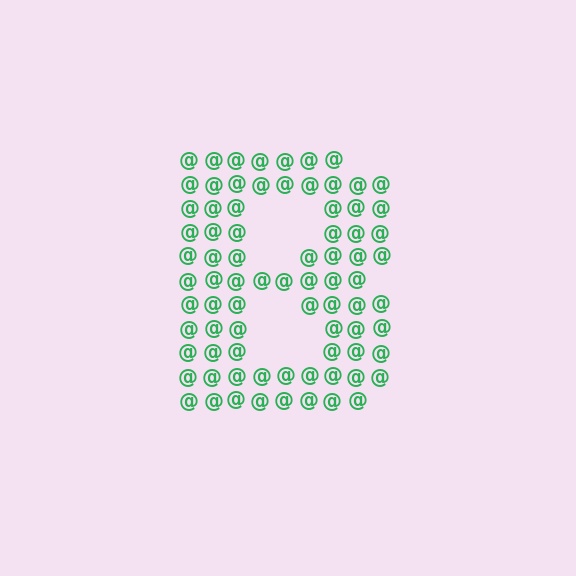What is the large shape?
The large shape is the letter B.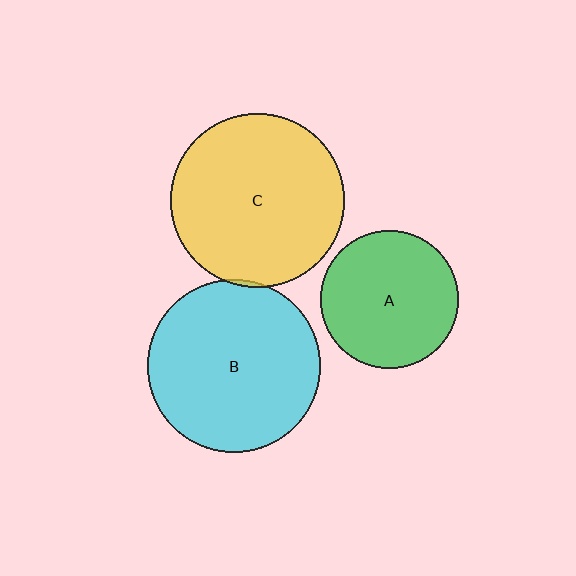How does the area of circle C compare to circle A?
Approximately 1.6 times.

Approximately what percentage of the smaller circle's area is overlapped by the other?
Approximately 5%.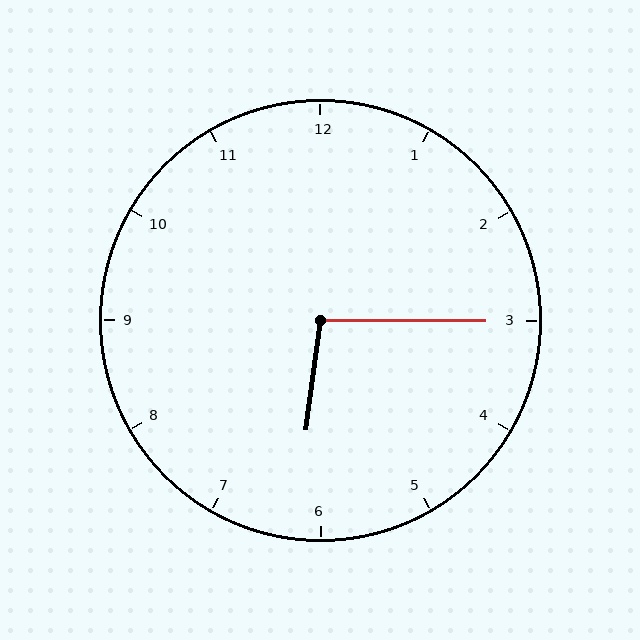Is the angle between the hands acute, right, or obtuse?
It is obtuse.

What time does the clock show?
6:15.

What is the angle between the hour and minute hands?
Approximately 98 degrees.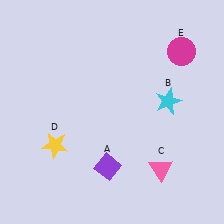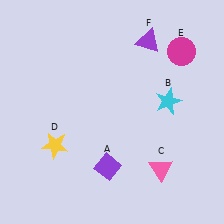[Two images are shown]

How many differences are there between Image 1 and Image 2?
There is 1 difference between the two images.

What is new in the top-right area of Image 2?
A purple triangle (F) was added in the top-right area of Image 2.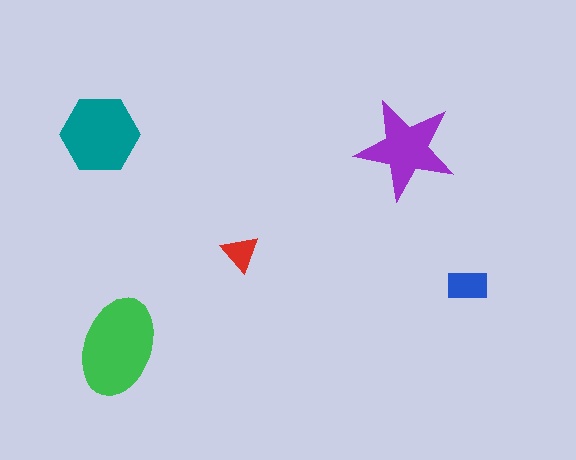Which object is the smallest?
The red triangle.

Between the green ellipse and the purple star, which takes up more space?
The green ellipse.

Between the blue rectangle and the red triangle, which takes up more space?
The blue rectangle.